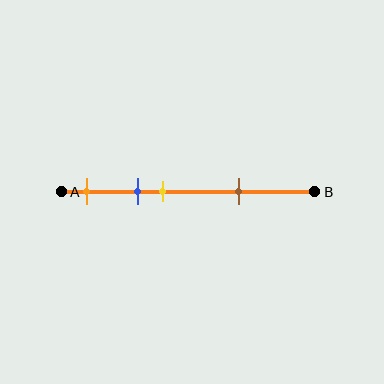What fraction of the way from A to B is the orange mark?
The orange mark is approximately 10% (0.1) of the way from A to B.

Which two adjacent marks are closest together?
The blue and yellow marks are the closest adjacent pair.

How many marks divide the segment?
There are 4 marks dividing the segment.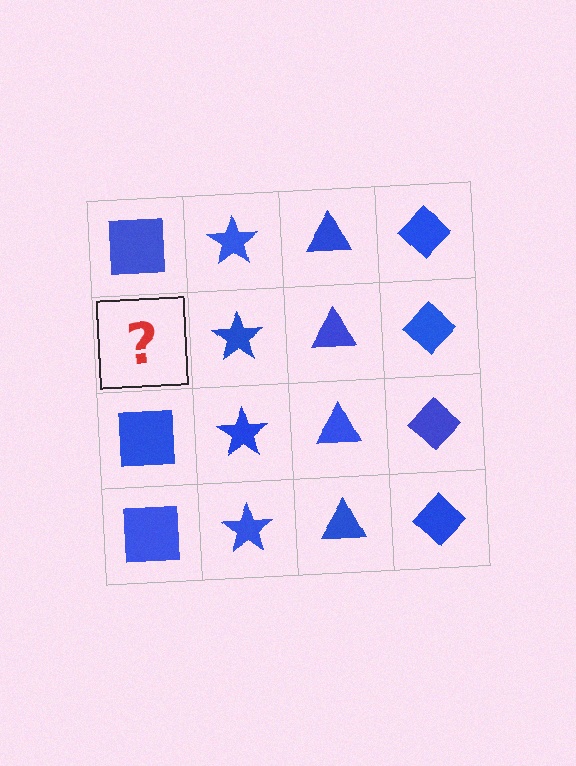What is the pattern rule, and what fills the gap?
The rule is that each column has a consistent shape. The gap should be filled with a blue square.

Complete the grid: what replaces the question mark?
The question mark should be replaced with a blue square.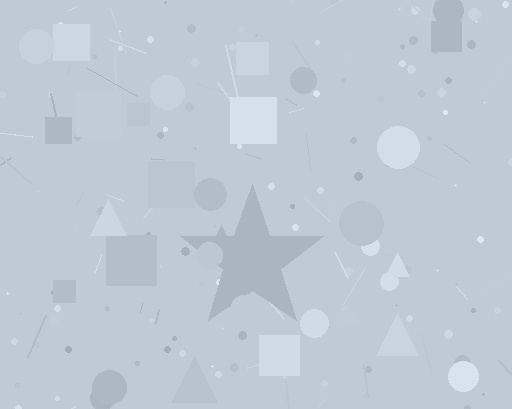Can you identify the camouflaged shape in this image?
The camouflaged shape is a star.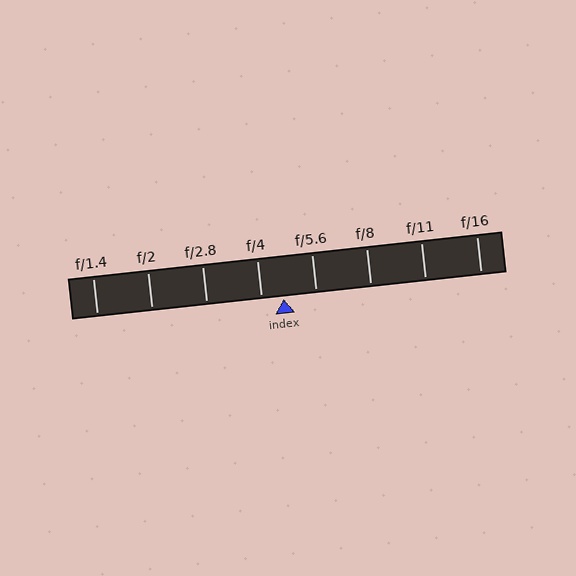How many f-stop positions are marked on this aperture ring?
There are 8 f-stop positions marked.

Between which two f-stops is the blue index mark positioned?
The index mark is between f/4 and f/5.6.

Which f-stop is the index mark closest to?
The index mark is closest to f/4.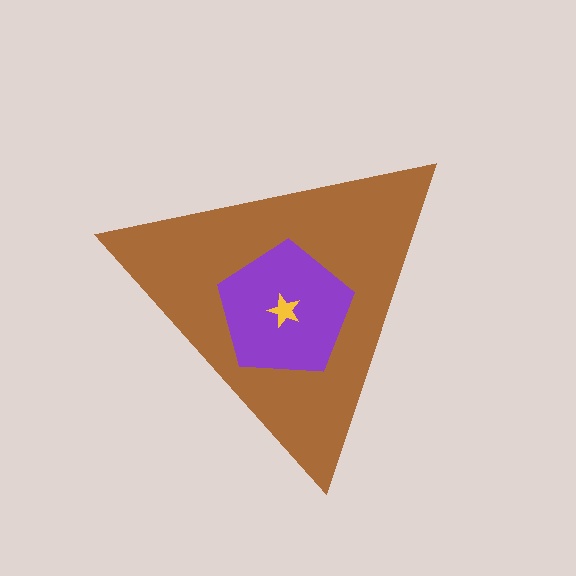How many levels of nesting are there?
3.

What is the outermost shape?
The brown triangle.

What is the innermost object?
The yellow star.